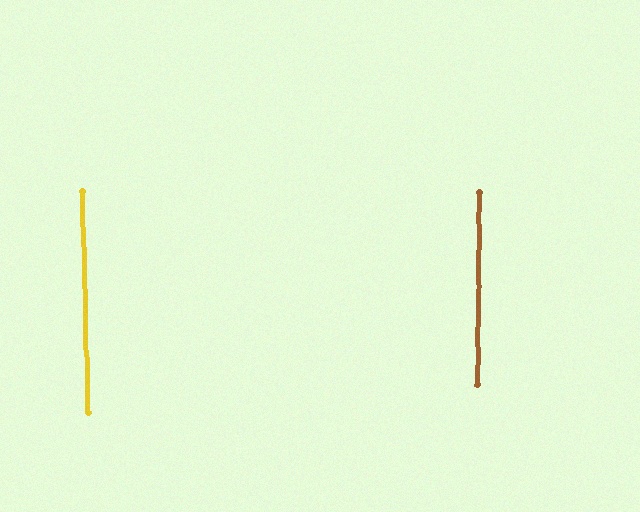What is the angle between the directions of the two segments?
Approximately 2 degrees.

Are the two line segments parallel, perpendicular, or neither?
Parallel — their directions differ by only 1.6°.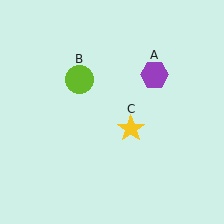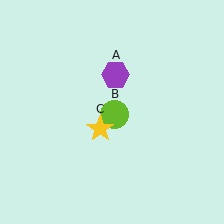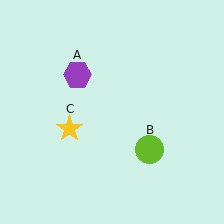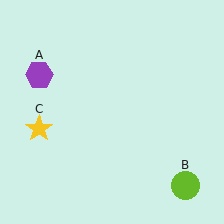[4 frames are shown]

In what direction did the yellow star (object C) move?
The yellow star (object C) moved left.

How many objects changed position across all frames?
3 objects changed position: purple hexagon (object A), lime circle (object B), yellow star (object C).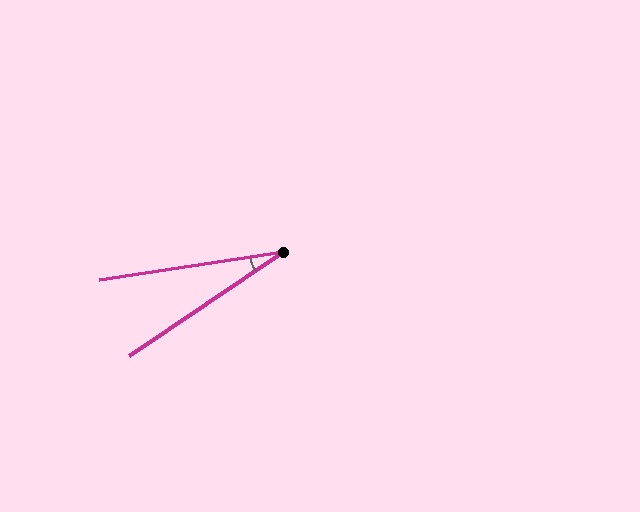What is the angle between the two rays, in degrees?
Approximately 25 degrees.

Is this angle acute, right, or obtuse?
It is acute.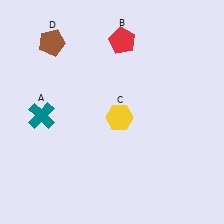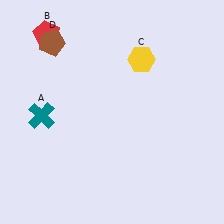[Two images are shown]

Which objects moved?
The objects that moved are: the red pentagon (B), the yellow hexagon (C).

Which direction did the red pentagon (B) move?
The red pentagon (B) moved left.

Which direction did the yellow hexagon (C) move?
The yellow hexagon (C) moved up.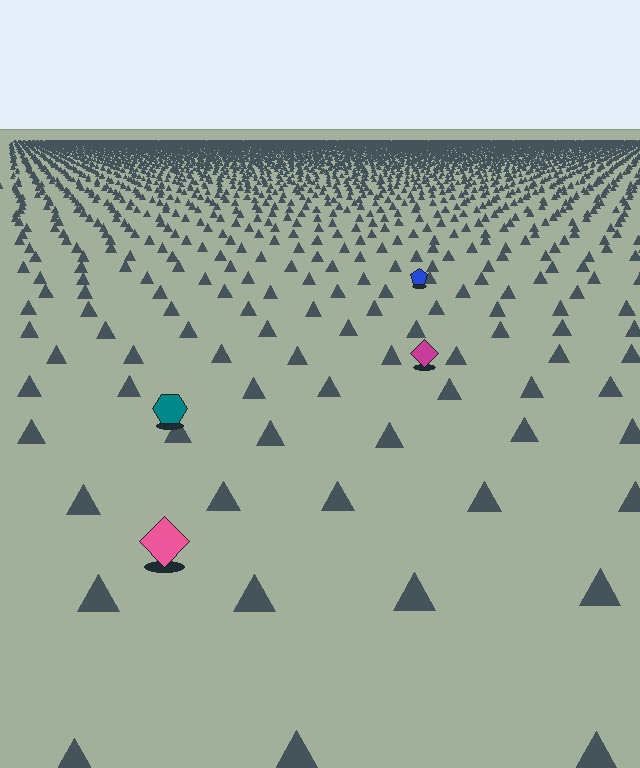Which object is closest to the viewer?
The pink diamond is closest. The texture marks near it are larger and more spread out.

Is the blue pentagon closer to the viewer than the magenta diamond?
No. The magenta diamond is closer — you can tell from the texture gradient: the ground texture is coarser near it.